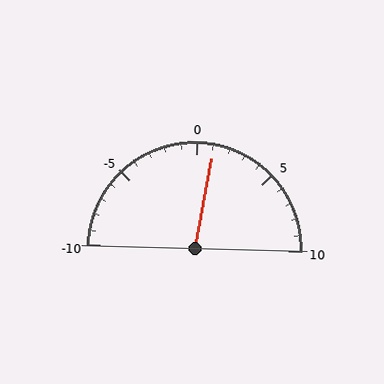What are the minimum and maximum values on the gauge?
The gauge ranges from -10 to 10.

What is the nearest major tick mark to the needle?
The nearest major tick mark is 0.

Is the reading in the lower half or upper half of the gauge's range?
The reading is in the upper half of the range (-10 to 10).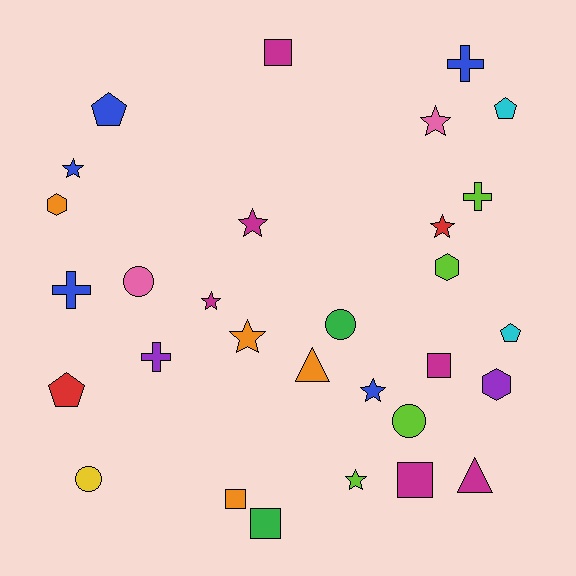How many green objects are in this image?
There are 2 green objects.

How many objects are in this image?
There are 30 objects.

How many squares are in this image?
There are 5 squares.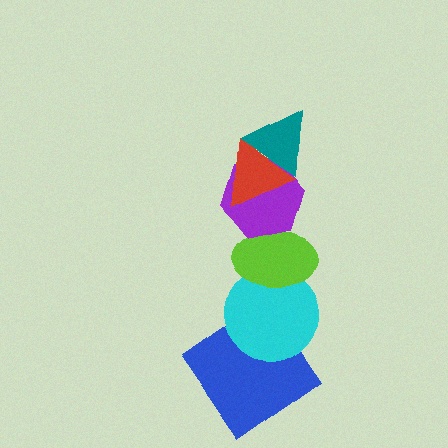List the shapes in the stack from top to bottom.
From top to bottom: the teal triangle, the red triangle, the purple hexagon, the lime ellipse, the cyan circle, the blue diamond.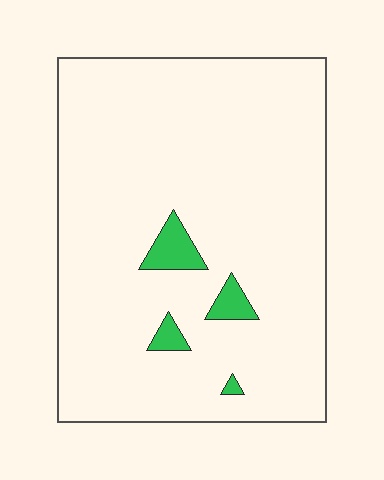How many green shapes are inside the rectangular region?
4.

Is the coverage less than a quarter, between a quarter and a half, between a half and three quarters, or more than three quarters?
Less than a quarter.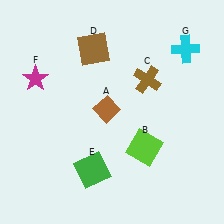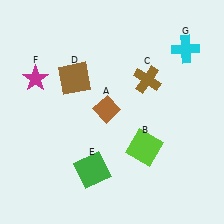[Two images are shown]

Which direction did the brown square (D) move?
The brown square (D) moved down.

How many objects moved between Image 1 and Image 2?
1 object moved between the two images.